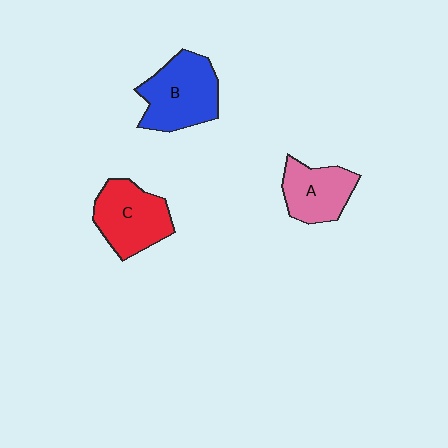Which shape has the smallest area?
Shape A (pink).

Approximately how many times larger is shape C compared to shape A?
Approximately 1.2 times.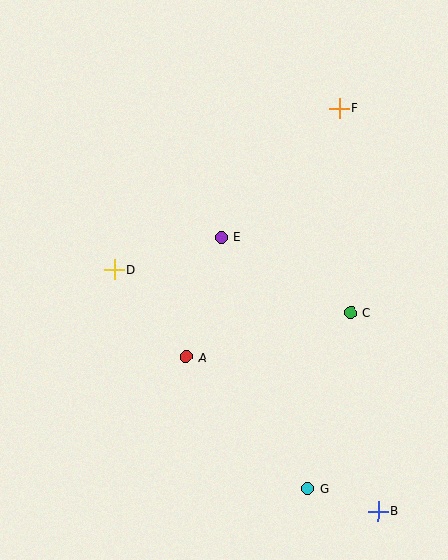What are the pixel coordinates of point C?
Point C is at (351, 312).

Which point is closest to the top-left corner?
Point D is closest to the top-left corner.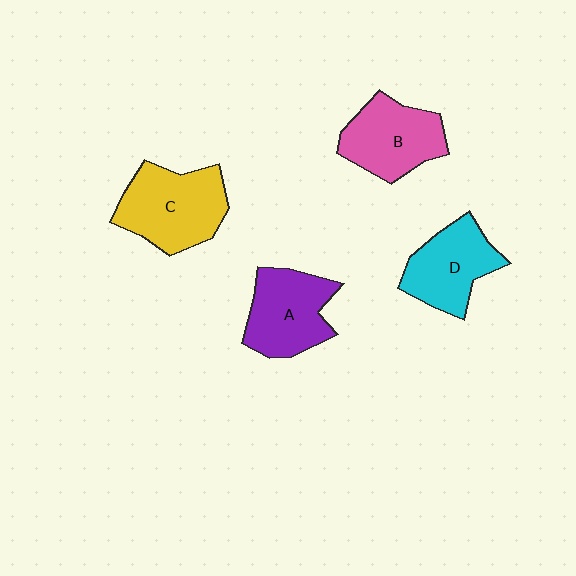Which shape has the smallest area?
Shape D (cyan).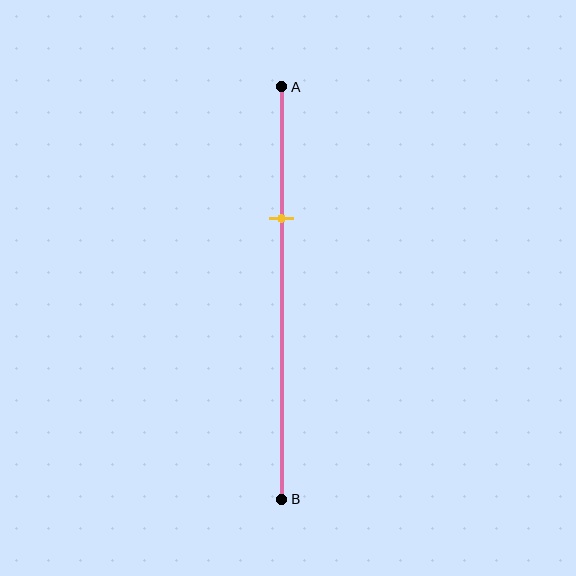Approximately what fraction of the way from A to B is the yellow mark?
The yellow mark is approximately 30% of the way from A to B.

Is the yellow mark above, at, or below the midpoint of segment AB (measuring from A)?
The yellow mark is above the midpoint of segment AB.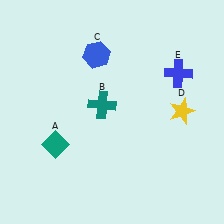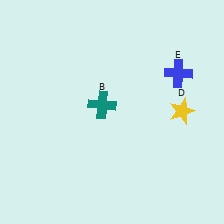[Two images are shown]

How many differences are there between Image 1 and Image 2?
There are 2 differences between the two images.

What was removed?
The blue hexagon (C), the teal diamond (A) were removed in Image 2.